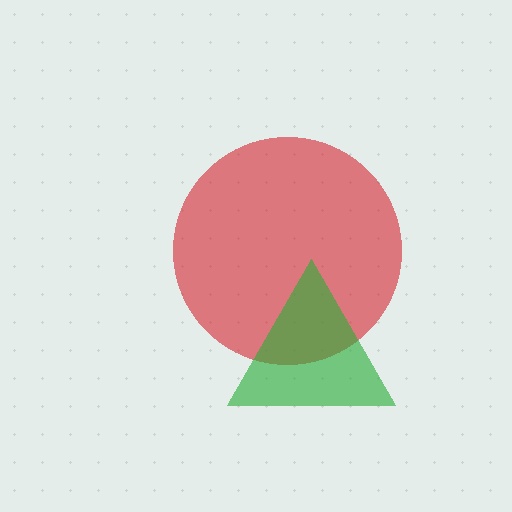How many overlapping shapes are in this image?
There are 2 overlapping shapes in the image.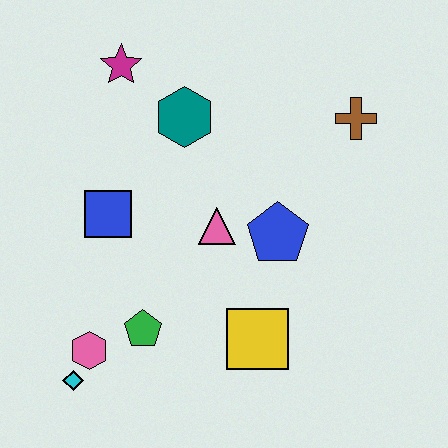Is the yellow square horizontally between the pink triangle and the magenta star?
No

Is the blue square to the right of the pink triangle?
No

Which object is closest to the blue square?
The pink triangle is closest to the blue square.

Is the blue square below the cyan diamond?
No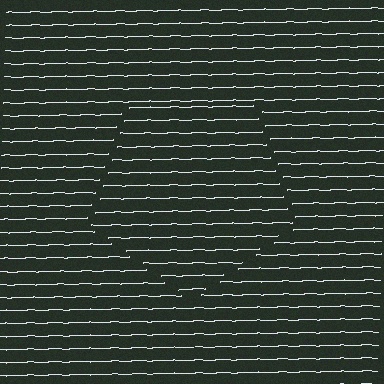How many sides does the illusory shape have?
5 sides — the line-ends trace a pentagon.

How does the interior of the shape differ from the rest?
The interior of the shape contains the same grating, shifted by half a period — the contour is defined by the phase discontinuity where line-ends from the inner and outer gratings abut.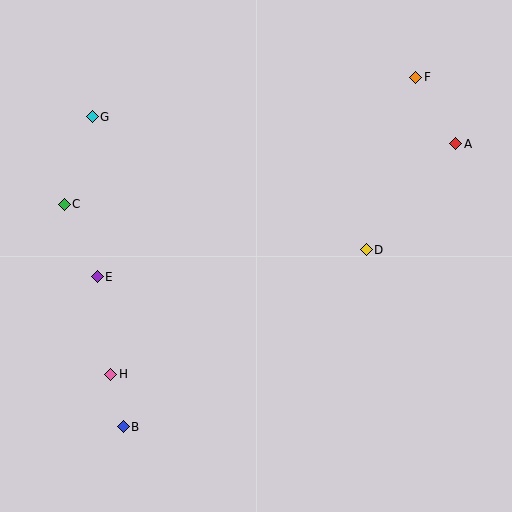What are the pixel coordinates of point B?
Point B is at (123, 427).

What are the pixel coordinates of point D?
Point D is at (366, 250).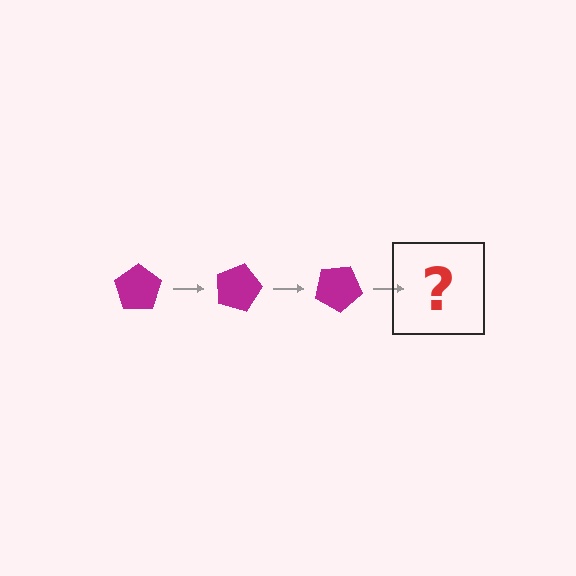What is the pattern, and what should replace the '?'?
The pattern is that the pentagon rotates 15 degrees each step. The '?' should be a magenta pentagon rotated 45 degrees.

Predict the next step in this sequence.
The next step is a magenta pentagon rotated 45 degrees.